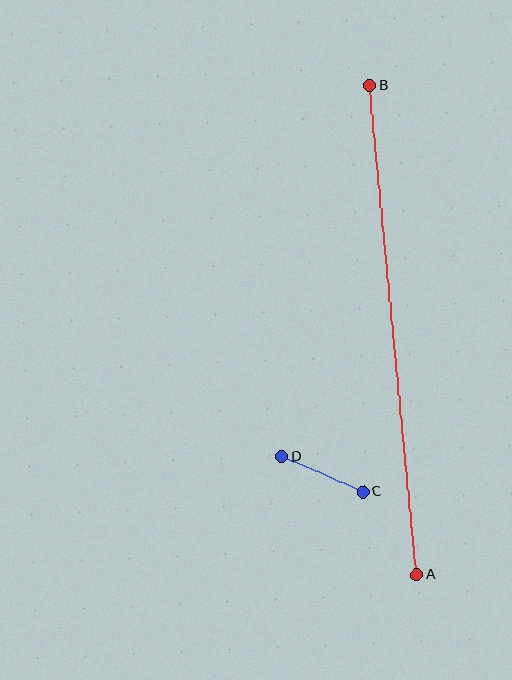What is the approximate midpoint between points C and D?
The midpoint is at approximately (322, 474) pixels.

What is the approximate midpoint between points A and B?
The midpoint is at approximately (393, 330) pixels.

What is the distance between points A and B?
The distance is approximately 491 pixels.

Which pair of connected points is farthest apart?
Points A and B are farthest apart.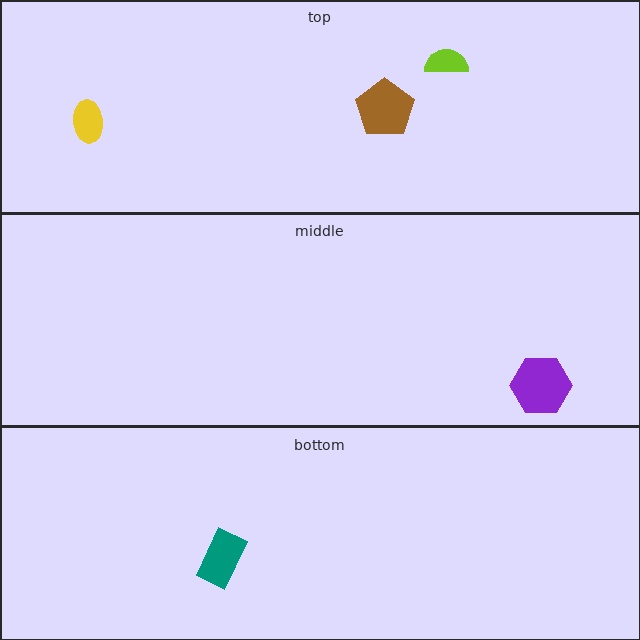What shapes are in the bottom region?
The teal rectangle.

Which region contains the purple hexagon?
The middle region.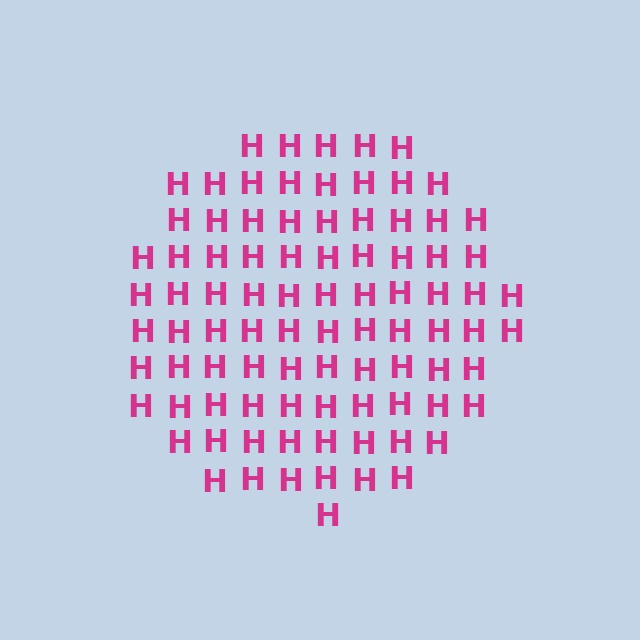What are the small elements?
The small elements are letter H's.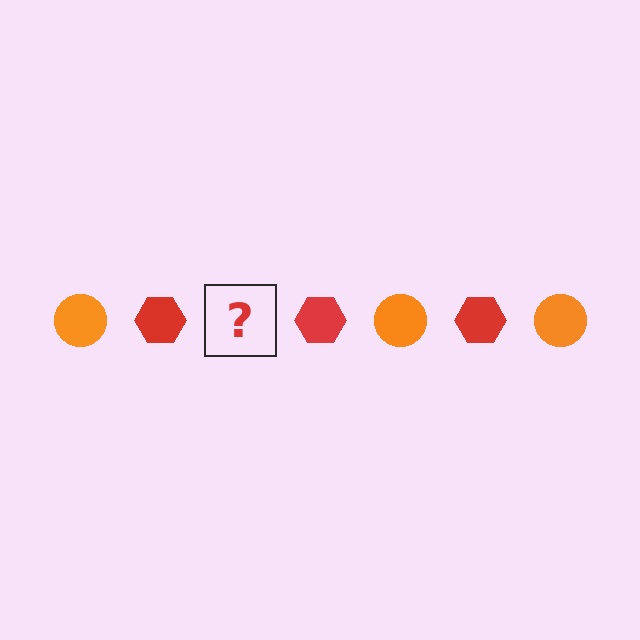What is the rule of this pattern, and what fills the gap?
The rule is that the pattern alternates between orange circle and red hexagon. The gap should be filled with an orange circle.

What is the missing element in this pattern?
The missing element is an orange circle.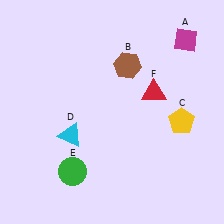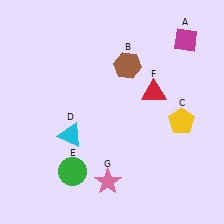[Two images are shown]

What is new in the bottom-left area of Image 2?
A pink star (G) was added in the bottom-left area of Image 2.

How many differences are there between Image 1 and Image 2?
There is 1 difference between the two images.